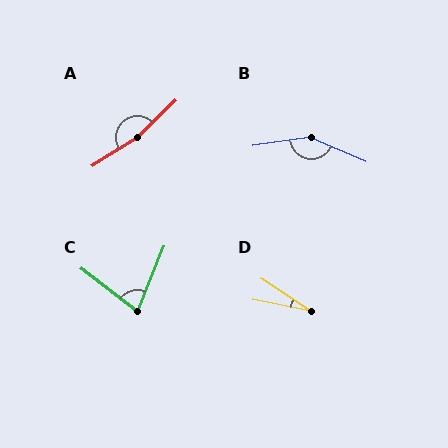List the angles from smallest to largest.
D (22°), C (75°), B (149°), A (168°).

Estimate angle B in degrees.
Approximately 149 degrees.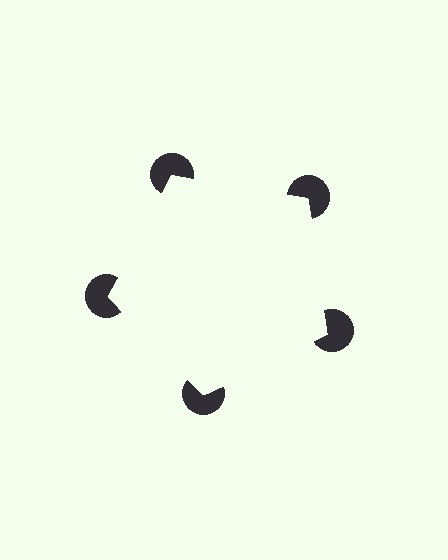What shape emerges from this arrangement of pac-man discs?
An illusory pentagon — its edges are inferred from the aligned wedge cuts in the pac-man discs, not physically drawn.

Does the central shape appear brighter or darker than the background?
It typically appears slightly brighter than the background, even though no actual brightness change is drawn.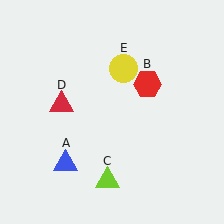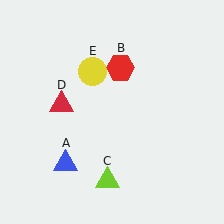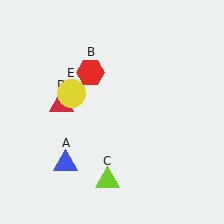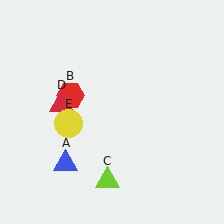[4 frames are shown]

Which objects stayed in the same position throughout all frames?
Blue triangle (object A) and lime triangle (object C) and red triangle (object D) remained stationary.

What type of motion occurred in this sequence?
The red hexagon (object B), yellow circle (object E) rotated counterclockwise around the center of the scene.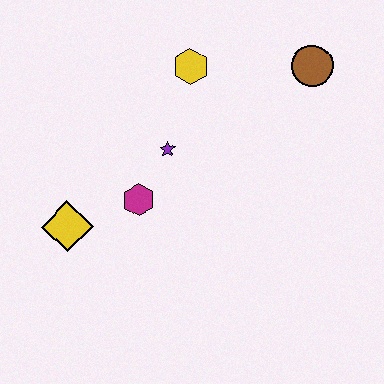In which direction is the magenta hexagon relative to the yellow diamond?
The magenta hexagon is to the right of the yellow diamond.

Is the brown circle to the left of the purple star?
No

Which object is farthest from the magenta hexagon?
The brown circle is farthest from the magenta hexagon.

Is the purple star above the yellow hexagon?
No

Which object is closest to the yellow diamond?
The magenta hexagon is closest to the yellow diamond.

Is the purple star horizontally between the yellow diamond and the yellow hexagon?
Yes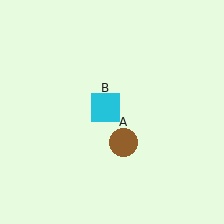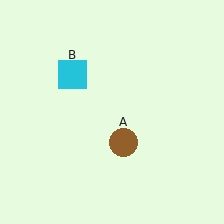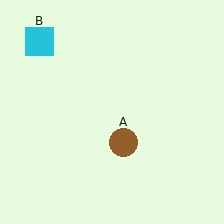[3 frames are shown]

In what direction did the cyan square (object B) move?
The cyan square (object B) moved up and to the left.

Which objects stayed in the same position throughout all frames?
Brown circle (object A) remained stationary.